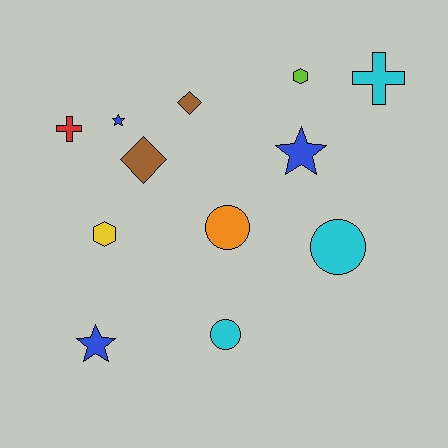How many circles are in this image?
There are 3 circles.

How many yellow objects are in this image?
There is 1 yellow object.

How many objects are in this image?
There are 12 objects.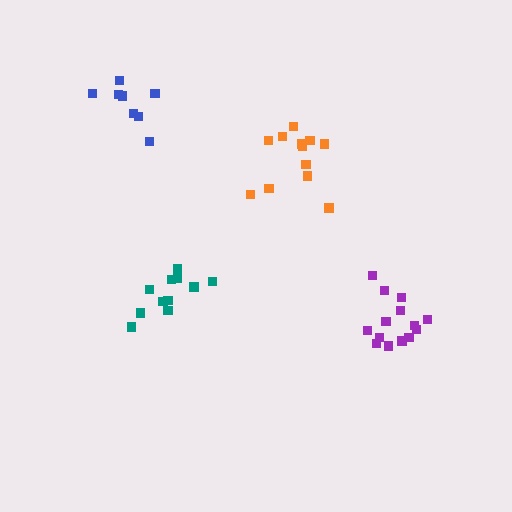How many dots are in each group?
Group 1: 11 dots, Group 2: 12 dots, Group 3: 8 dots, Group 4: 14 dots (45 total).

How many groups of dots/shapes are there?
There are 4 groups.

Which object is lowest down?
The purple cluster is bottommost.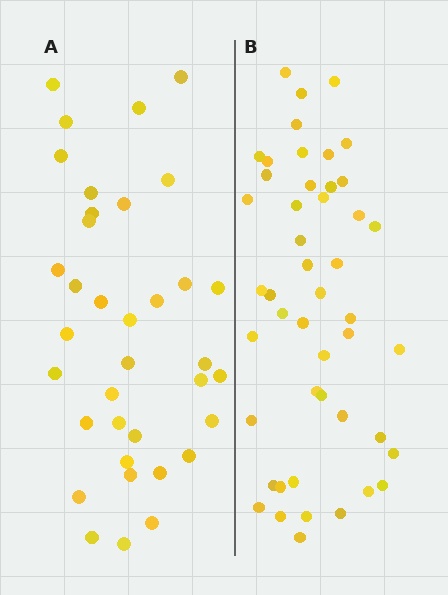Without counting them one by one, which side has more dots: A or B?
Region B (the right region) has more dots.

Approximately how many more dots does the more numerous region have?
Region B has roughly 12 or so more dots than region A.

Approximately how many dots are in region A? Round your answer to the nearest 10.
About 40 dots. (The exact count is 36, which rounds to 40.)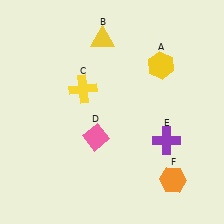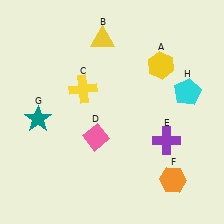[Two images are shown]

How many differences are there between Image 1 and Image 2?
There are 2 differences between the two images.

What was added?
A teal star (G), a cyan pentagon (H) were added in Image 2.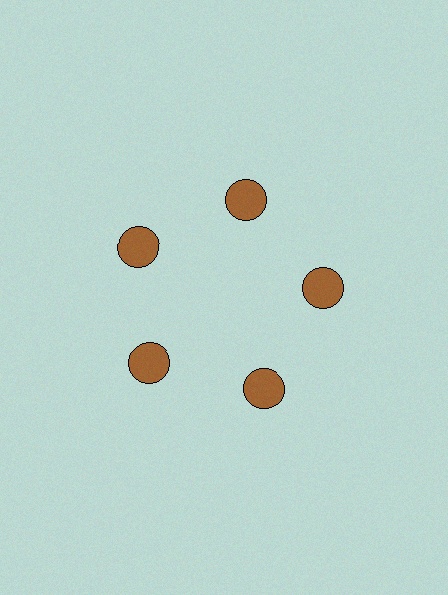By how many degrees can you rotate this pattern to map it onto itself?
The pattern maps onto itself every 72 degrees of rotation.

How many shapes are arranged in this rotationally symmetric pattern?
There are 5 shapes, arranged in 5 groups of 1.